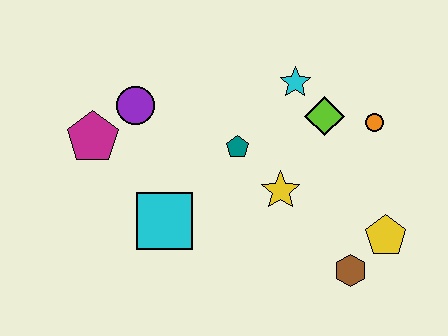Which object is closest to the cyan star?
The lime diamond is closest to the cyan star.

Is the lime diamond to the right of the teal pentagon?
Yes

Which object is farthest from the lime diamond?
The magenta pentagon is farthest from the lime diamond.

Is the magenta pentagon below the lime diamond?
Yes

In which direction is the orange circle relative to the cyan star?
The orange circle is to the right of the cyan star.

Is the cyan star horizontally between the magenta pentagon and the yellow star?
No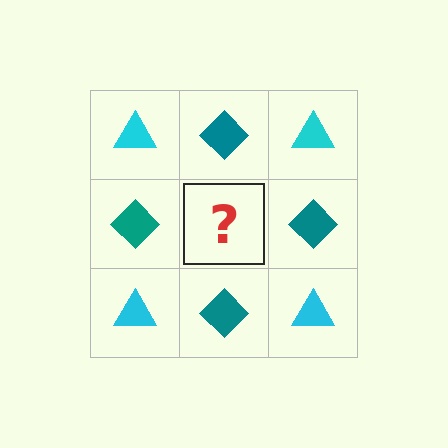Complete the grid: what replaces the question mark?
The question mark should be replaced with a cyan triangle.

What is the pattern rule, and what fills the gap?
The rule is that it alternates cyan triangle and teal diamond in a checkerboard pattern. The gap should be filled with a cyan triangle.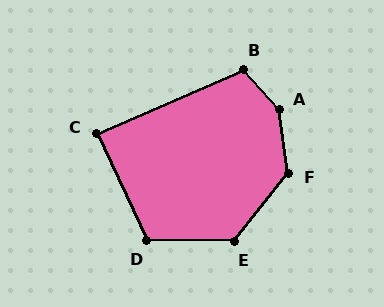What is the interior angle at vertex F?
Approximately 135 degrees (obtuse).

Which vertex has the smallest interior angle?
C, at approximately 88 degrees.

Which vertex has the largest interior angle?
A, at approximately 145 degrees.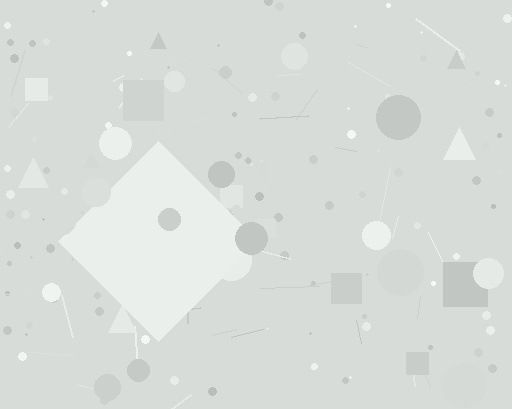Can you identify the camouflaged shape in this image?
The camouflaged shape is a diamond.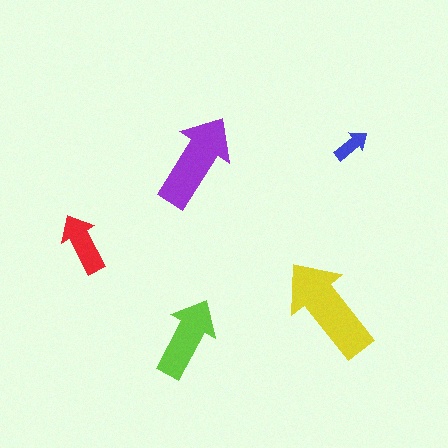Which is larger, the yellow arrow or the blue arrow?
The yellow one.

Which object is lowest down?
The lime arrow is bottommost.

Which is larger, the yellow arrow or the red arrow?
The yellow one.